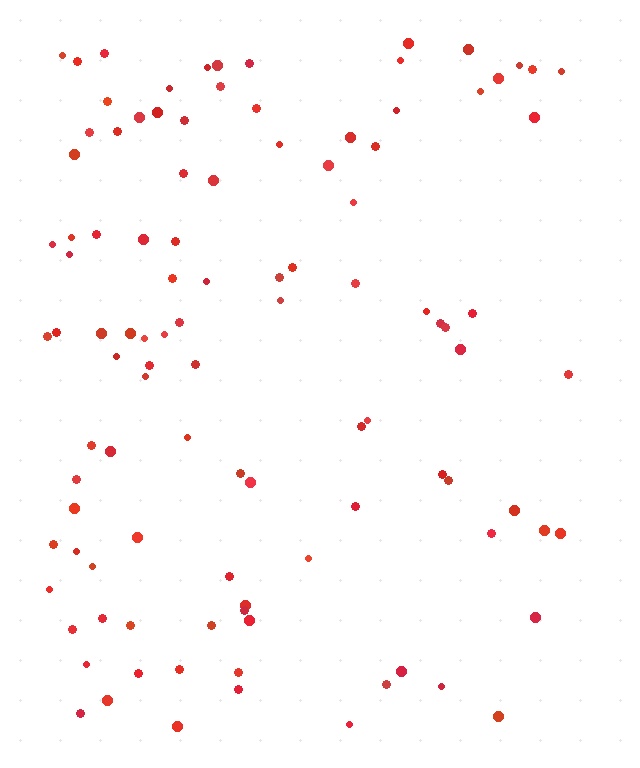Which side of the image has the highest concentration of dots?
The left.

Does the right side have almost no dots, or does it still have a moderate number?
Still a moderate number, just noticeably fewer than the left.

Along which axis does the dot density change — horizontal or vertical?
Horizontal.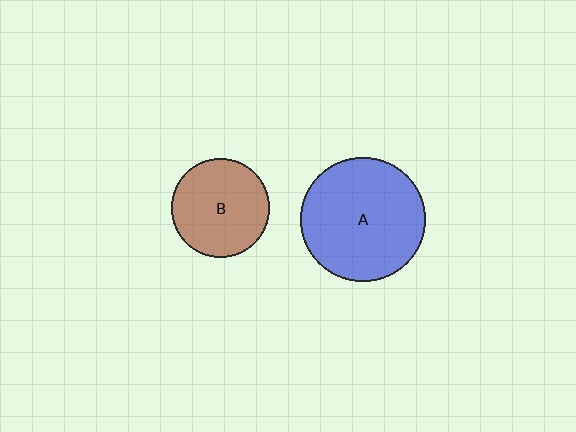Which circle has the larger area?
Circle A (blue).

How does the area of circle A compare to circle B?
Approximately 1.6 times.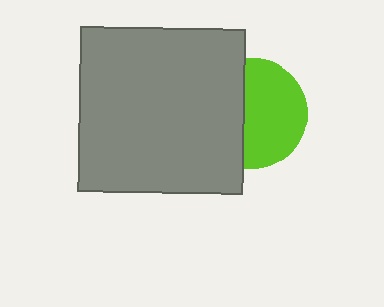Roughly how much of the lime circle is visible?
About half of it is visible (roughly 59%).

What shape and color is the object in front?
The object in front is a gray square.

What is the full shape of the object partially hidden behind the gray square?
The partially hidden object is a lime circle.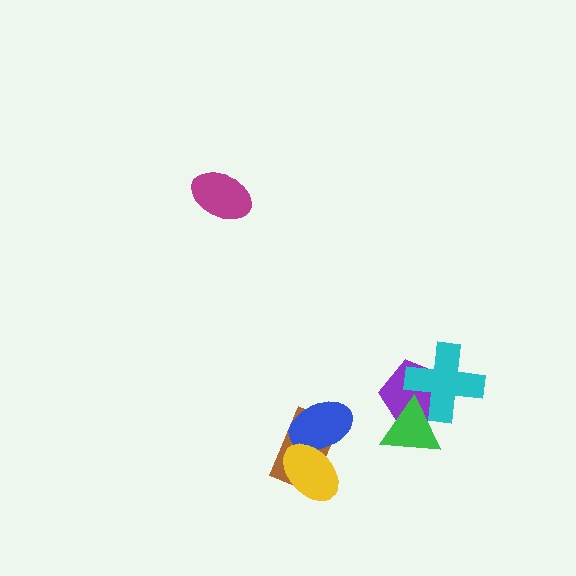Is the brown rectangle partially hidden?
Yes, it is partially covered by another shape.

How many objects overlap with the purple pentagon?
2 objects overlap with the purple pentagon.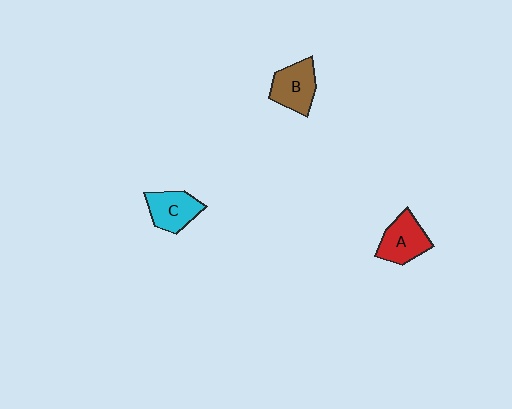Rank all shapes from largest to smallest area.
From largest to smallest: B (brown), A (red), C (cyan).